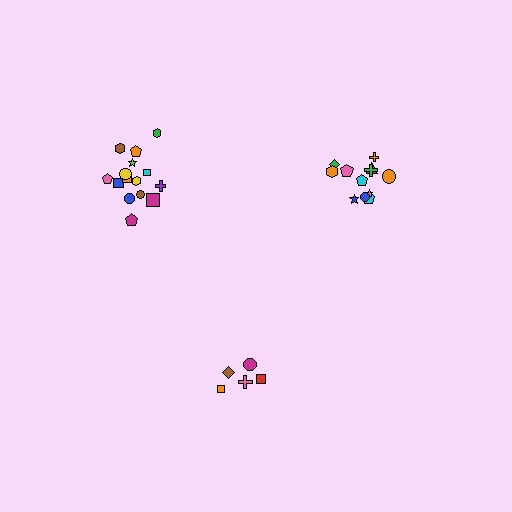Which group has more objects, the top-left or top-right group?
The top-left group.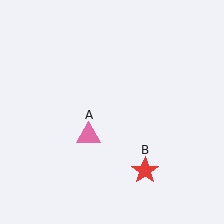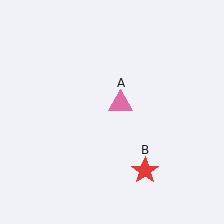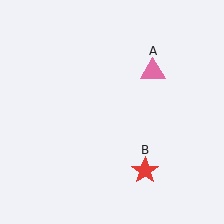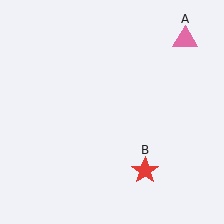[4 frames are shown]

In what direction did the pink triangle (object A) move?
The pink triangle (object A) moved up and to the right.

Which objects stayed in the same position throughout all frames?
Red star (object B) remained stationary.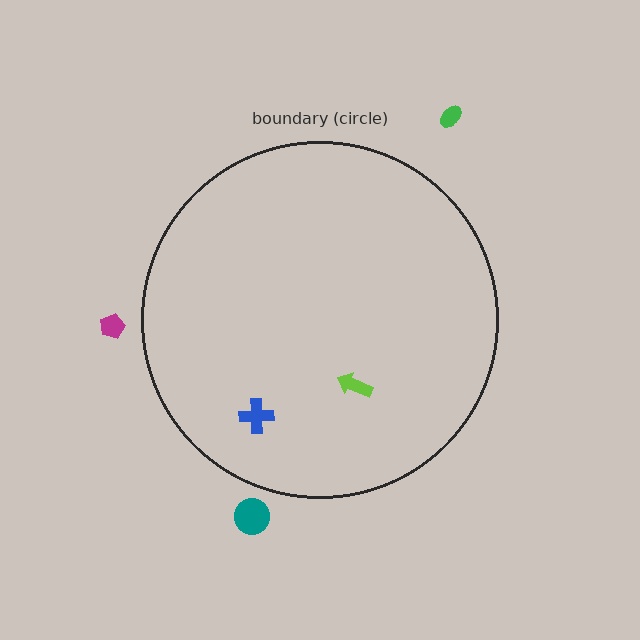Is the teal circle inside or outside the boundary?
Outside.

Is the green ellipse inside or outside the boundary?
Outside.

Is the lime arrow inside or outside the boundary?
Inside.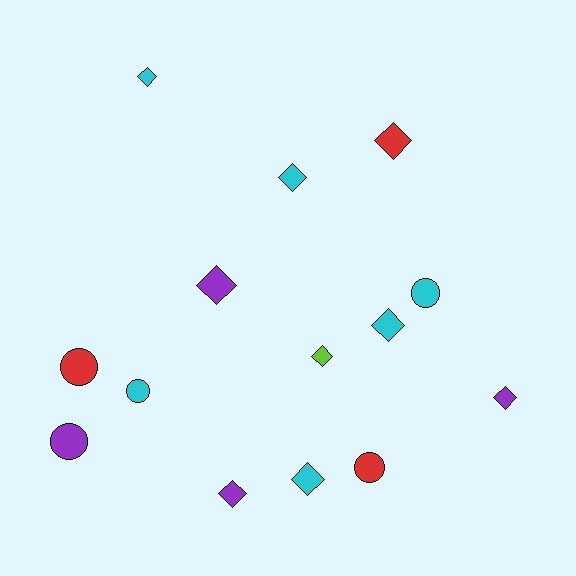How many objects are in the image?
There are 14 objects.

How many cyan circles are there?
There are 2 cyan circles.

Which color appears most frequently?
Cyan, with 6 objects.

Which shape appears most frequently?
Diamond, with 9 objects.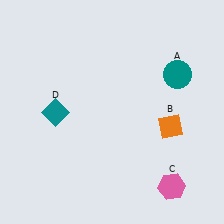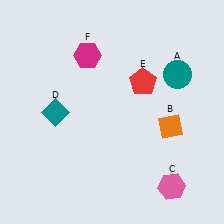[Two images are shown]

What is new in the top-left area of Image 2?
A magenta hexagon (F) was added in the top-left area of Image 2.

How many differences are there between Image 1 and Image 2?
There are 2 differences between the two images.